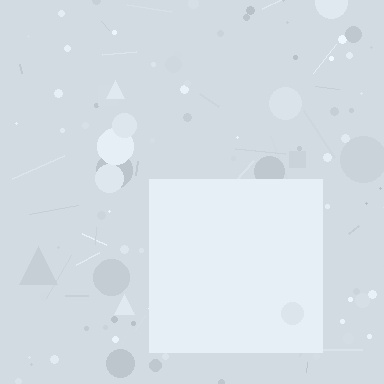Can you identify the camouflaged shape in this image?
The camouflaged shape is a square.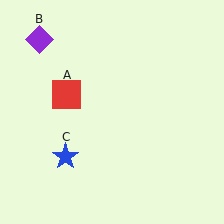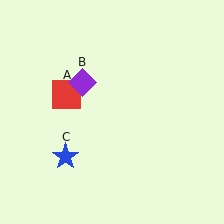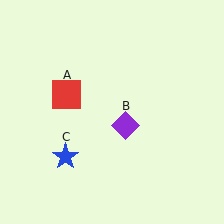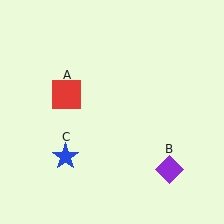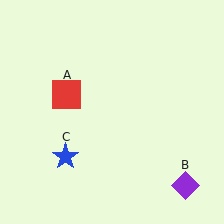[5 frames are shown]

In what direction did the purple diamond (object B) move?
The purple diamond (object B) moved down and to the right.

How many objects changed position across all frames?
1 object changed position: purple diamond (object B).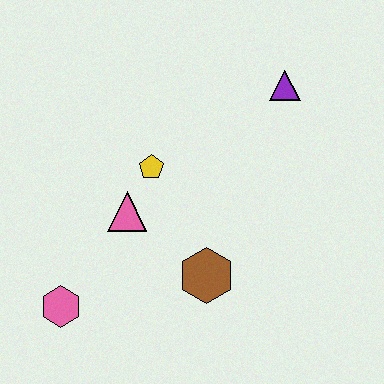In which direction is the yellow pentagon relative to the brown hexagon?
The yellow pentagon is above the brown hexagon.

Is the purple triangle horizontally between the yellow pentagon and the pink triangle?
No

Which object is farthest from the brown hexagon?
The purple triangle is farthest from the brown hexagon.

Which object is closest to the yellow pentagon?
The pink triangle is closest to the yellow pentagon.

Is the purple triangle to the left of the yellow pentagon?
No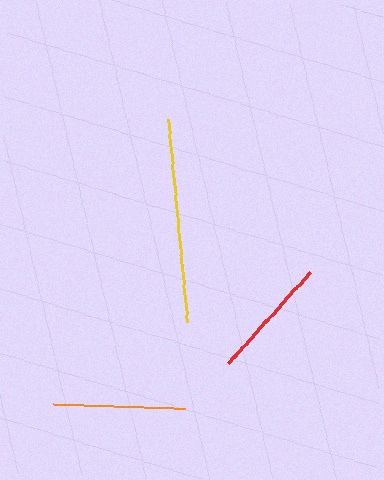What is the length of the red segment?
The red segment is approximately 122 pixels long.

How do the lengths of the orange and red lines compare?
The orange and red lines are approximately the same length.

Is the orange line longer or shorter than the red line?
The orange line is longer than the red line.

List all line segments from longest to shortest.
From longest to shortest: yellow, orange, red.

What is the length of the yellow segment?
The yellow segment is approximately 204 pixels long.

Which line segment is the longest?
The yellow line is the longest at approximately 204 pixels.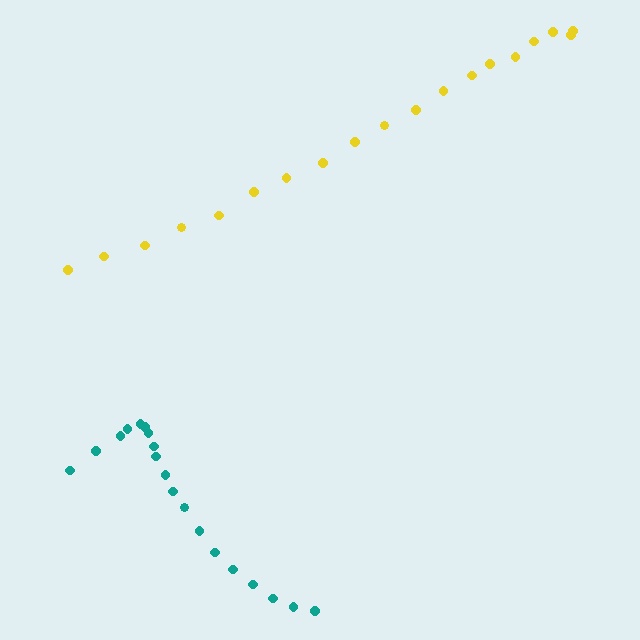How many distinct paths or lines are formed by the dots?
There are 2 distinct paths.